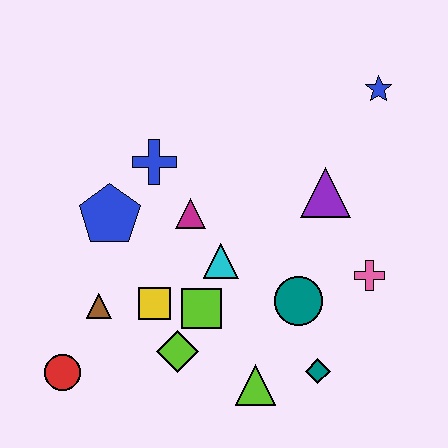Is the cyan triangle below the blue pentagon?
Yes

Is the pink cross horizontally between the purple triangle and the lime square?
No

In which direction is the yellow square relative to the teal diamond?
The yellow square is to the left of the teal diamond.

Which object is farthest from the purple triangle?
The red circle is farthest from the purple triangle.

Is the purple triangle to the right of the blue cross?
Yes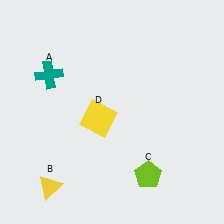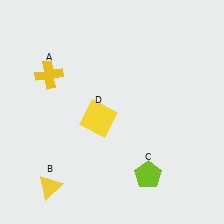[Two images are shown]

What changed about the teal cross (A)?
In Image 1, A is teal. In Image 2, it changed to yellow.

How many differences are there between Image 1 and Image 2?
There is 1 difference between the two images.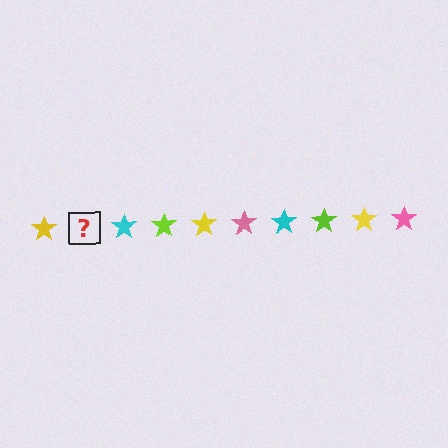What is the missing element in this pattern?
The missing element is a pink star.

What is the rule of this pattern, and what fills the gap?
The rule is that the pattern cycles through yellow, pink, cyan, lime stars. The gap should be filled with a pink star.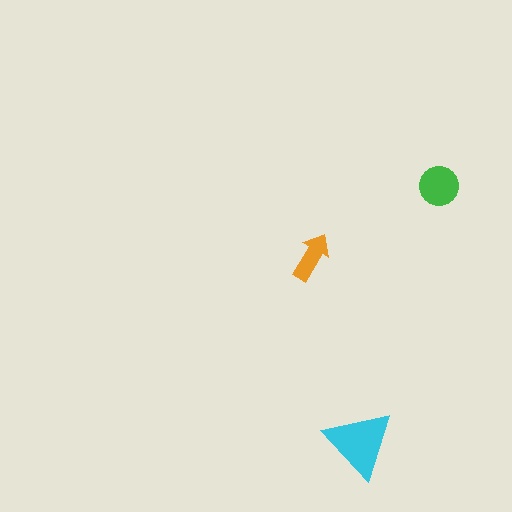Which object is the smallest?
The orange arrow.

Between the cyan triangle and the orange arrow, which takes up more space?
The cyan triangle.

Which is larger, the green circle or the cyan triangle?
The cyan triangle.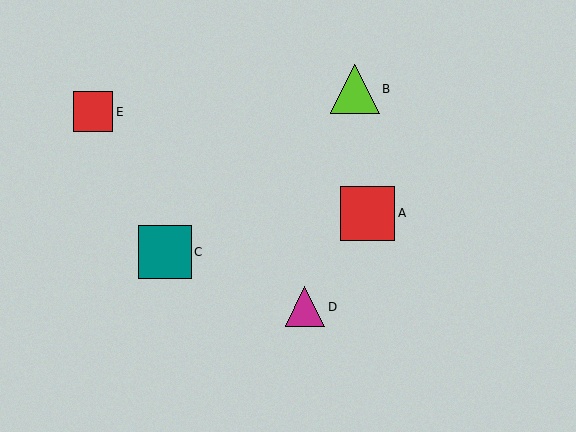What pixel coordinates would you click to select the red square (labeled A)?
Click at (368, 213) to select the red square A.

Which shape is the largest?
The red square (labeled A) is the largest.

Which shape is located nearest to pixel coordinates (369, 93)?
The lime triangle (labeled B) at (355, 89) is nearest to that location.